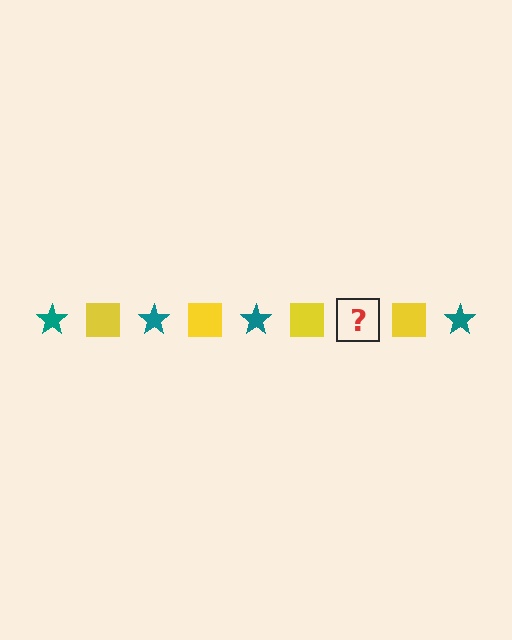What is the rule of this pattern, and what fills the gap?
The rule is that the pattern alternates between teal star and yellow square. The gap should be filled with a teal star.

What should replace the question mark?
The question mark should be replaced with a teal star.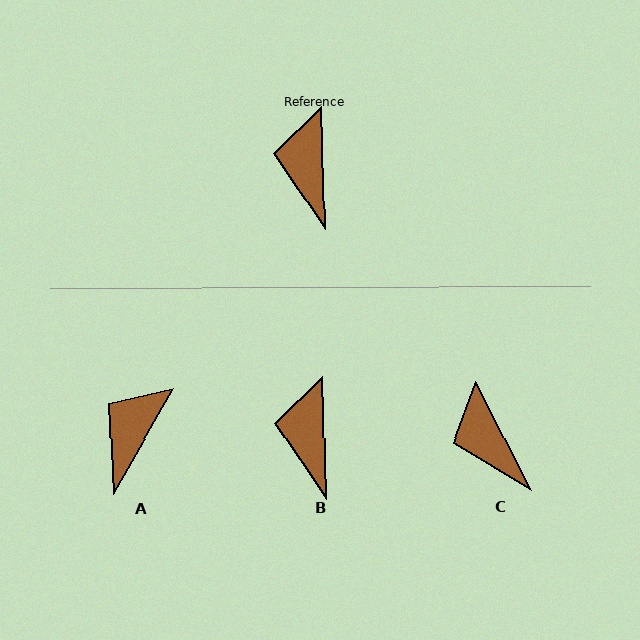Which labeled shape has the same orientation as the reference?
B.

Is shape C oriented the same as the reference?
No, it is off by about 25 degrees.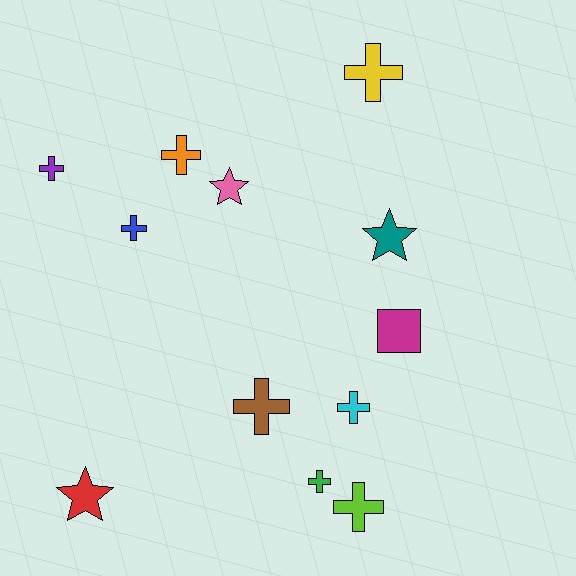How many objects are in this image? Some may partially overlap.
There are 12 objects.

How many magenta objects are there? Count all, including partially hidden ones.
There is 1 magenta object.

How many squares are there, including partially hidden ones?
There is 1 square.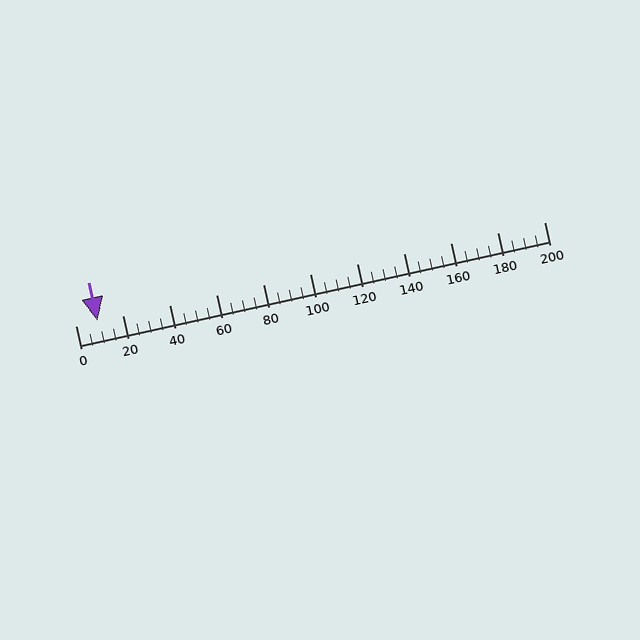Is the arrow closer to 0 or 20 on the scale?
The arrow is closer to 0.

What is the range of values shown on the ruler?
The ruler shows values from 0 to 200.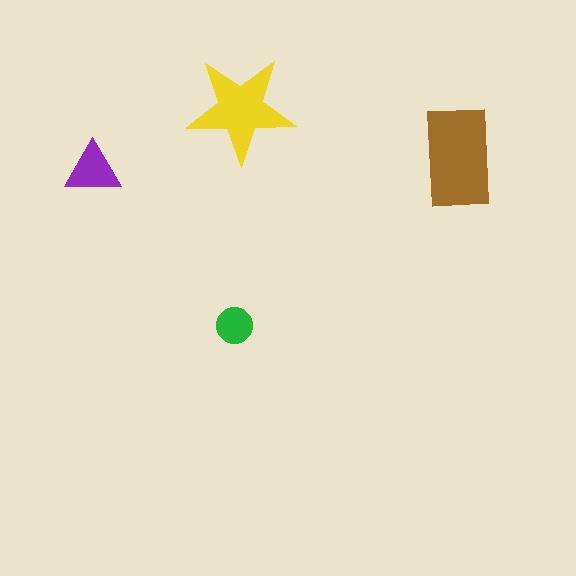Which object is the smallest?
The green circle.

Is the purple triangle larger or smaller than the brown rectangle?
Smaller.